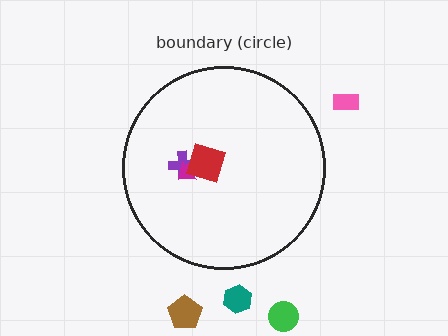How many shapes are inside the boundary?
3 inside, 4 outside.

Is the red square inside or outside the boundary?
Inside.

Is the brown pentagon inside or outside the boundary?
Outside.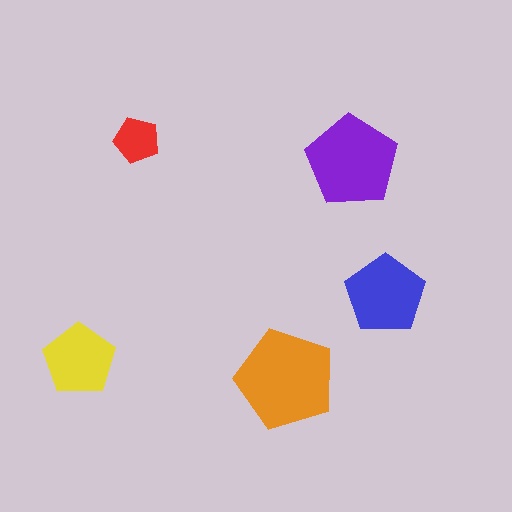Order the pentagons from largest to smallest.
the orange one, the purple one, the blue one, the yellow one, the red one.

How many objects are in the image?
There are 5 objects in the image.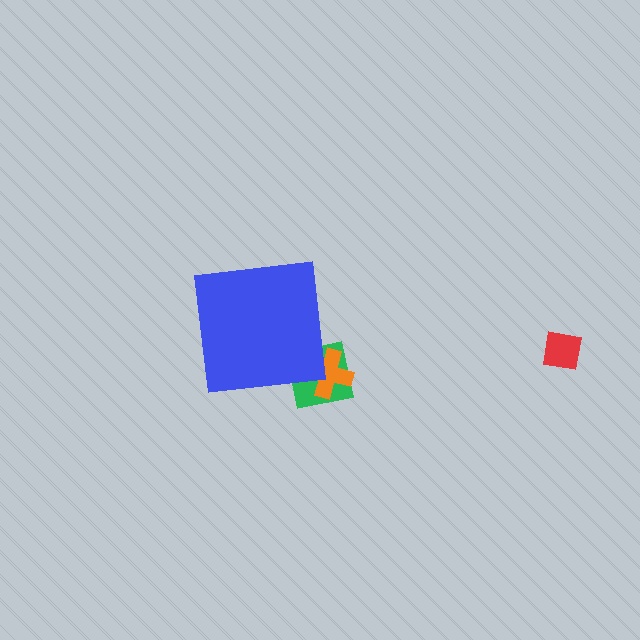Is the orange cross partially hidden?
Yes, the orange cross is partially hidden behind the blue square.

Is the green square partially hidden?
Yes, the green square is partially hidden behind the blue square.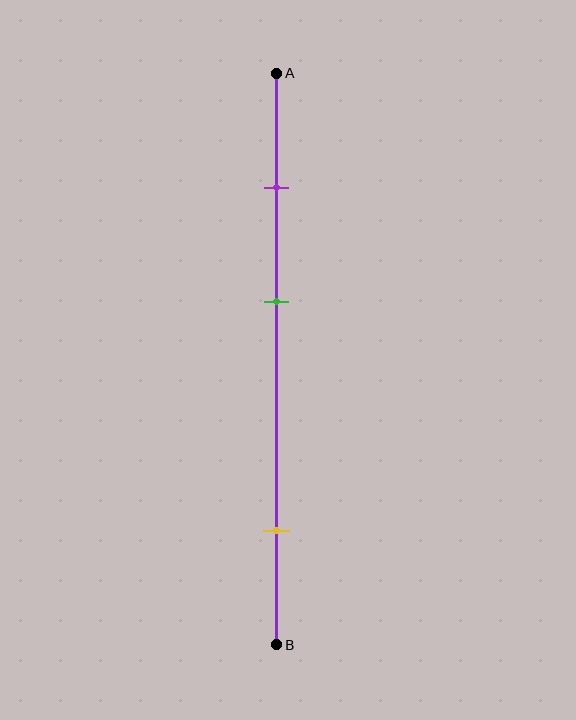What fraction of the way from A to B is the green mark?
The green mark is approximately 40% (0.4) of the way from A to B.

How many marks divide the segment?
There are 3 marks dividing the segment.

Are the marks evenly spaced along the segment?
No, the marks are not evenly spaced.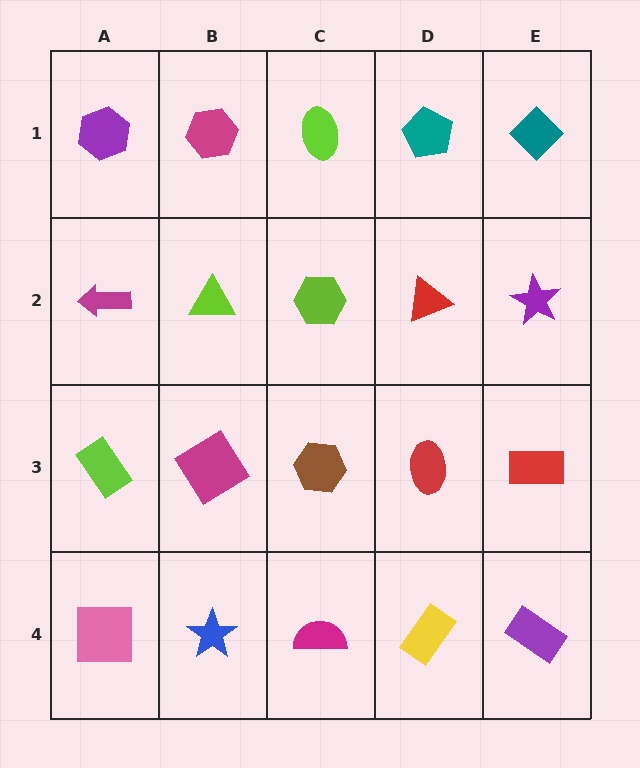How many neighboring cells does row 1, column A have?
2.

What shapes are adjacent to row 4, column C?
A brown hexagon (row 3, column C), a blue star (row 4, column B), a yellow rectangle (row 4, column D).